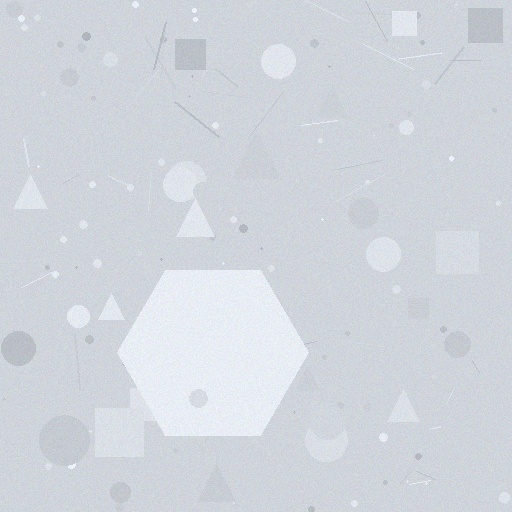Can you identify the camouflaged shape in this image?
The camouflaged shape is a hexagon.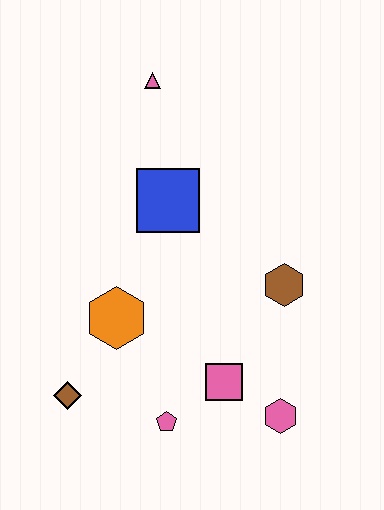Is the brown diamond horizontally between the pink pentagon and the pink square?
No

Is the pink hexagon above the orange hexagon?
No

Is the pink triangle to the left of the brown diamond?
No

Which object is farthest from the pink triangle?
The pink hexagon is farthest from the pink triangle.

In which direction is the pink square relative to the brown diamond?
The pink square is to the right of the brown diamond.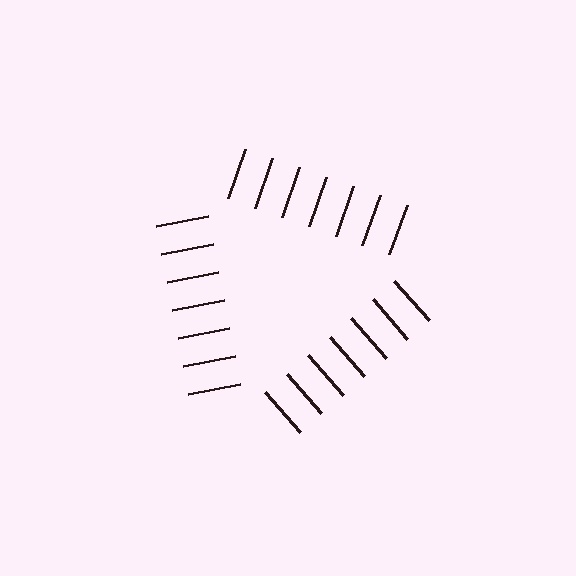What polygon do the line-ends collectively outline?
An illusory triangle — the line segments terminate on its edges but no continuous stroke is drawn.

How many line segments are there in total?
21 — 7 along each of the 3 edges.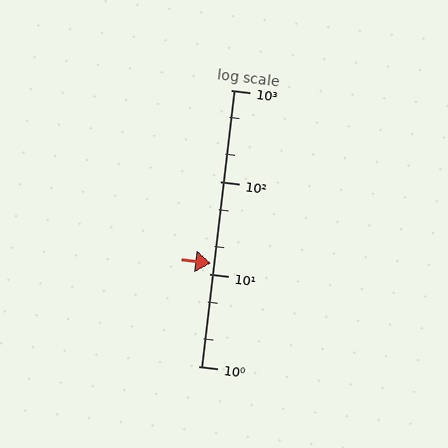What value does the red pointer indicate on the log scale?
The pointer indicates approximately 13.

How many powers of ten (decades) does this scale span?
The scale spans 3 decades, from 1 to 1000.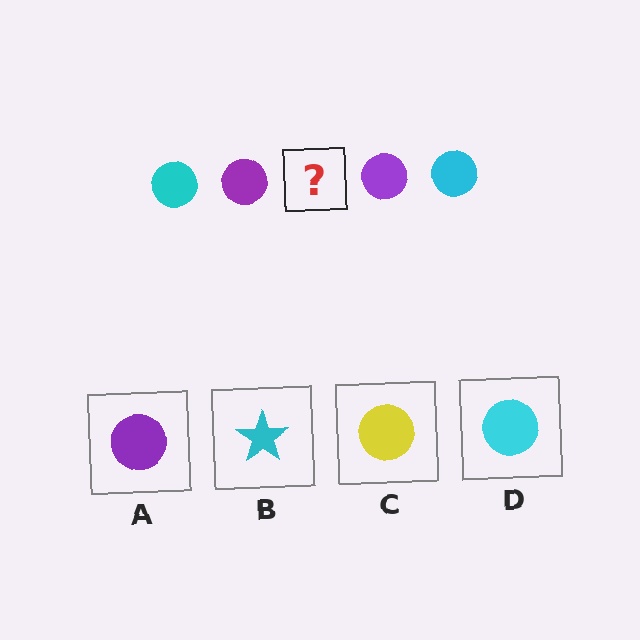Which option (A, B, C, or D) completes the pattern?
D.